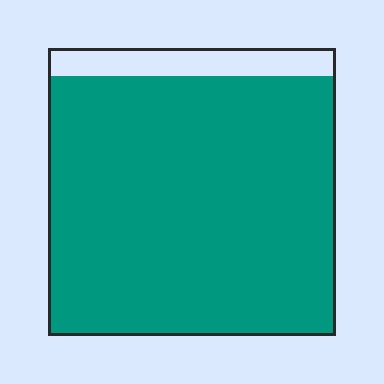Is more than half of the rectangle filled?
Yes.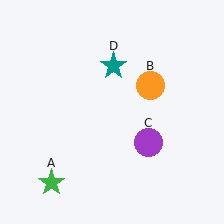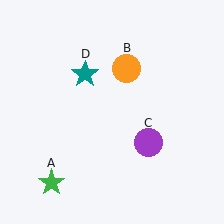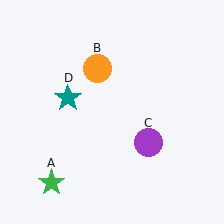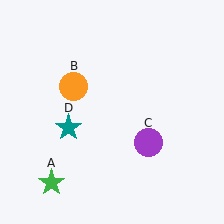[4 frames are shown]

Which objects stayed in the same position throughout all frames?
Green star (object A) and purple circle (object C) remained stationary.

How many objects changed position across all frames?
2 objects changed position: orange circle (object B), teal star (object D).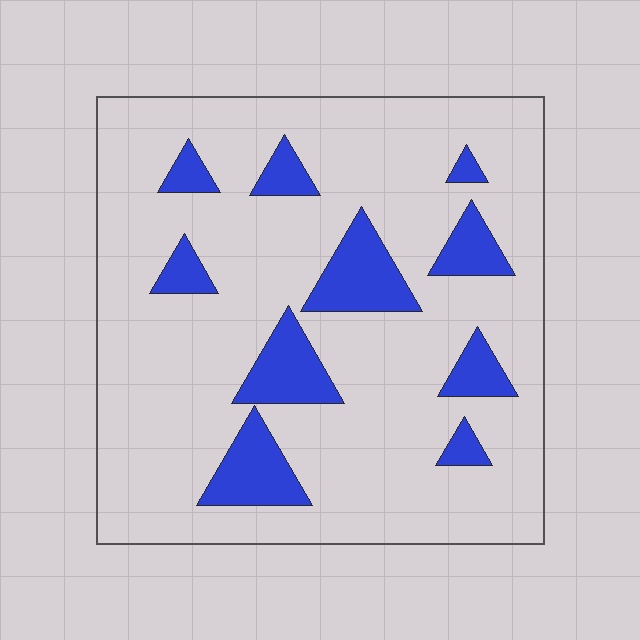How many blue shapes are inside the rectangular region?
10.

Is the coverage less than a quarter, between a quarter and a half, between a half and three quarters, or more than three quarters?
Less than a quarter.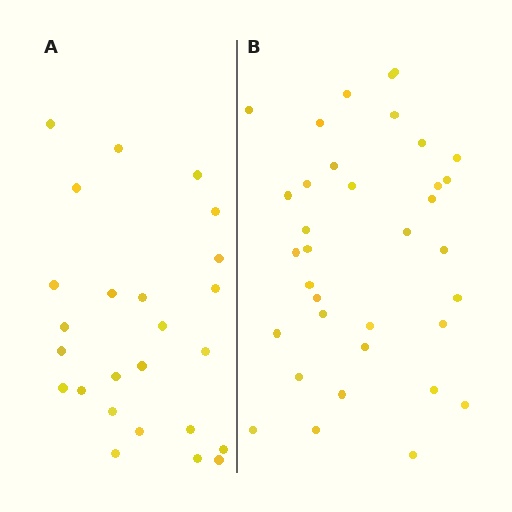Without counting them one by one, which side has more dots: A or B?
Region B (the right region) has more dots.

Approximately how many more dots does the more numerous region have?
Region B has roughly 10 or so more dots than region A.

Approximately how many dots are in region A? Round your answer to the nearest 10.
About 20 dots. (The exact count is 25, which rounds to 20.)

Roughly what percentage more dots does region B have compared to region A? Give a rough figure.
About 40% more.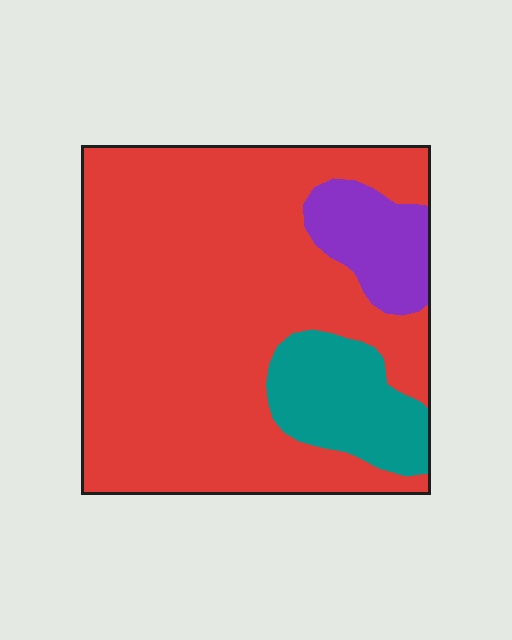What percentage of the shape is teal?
Teal covers around 15% of the shape.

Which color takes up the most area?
Red, at roughly 75%.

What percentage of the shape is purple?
Purple takes up less than a sixth of the shape.